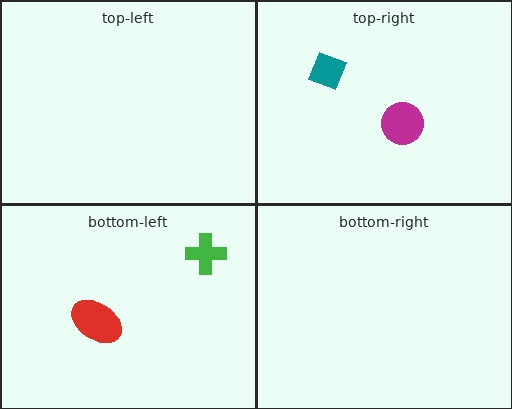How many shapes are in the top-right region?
2.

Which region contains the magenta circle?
The top-right region.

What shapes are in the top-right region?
The magenta circle, the teal diamond.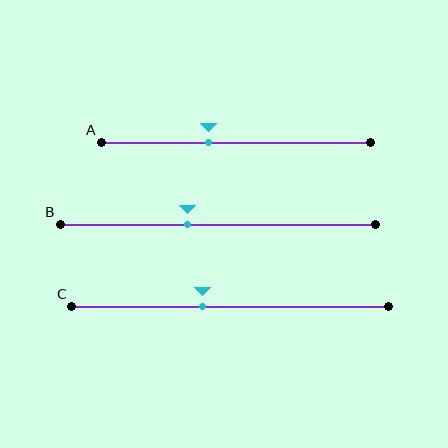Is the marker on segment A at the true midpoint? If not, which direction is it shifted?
No, the marker on segment A is shifted to the left by about 10% of the segment length.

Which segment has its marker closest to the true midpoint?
Segment C has its marker closest to the true midpoint.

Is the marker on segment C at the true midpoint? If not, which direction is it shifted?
No, the marker on segment C is shifted to the left by about 9% of the segment length.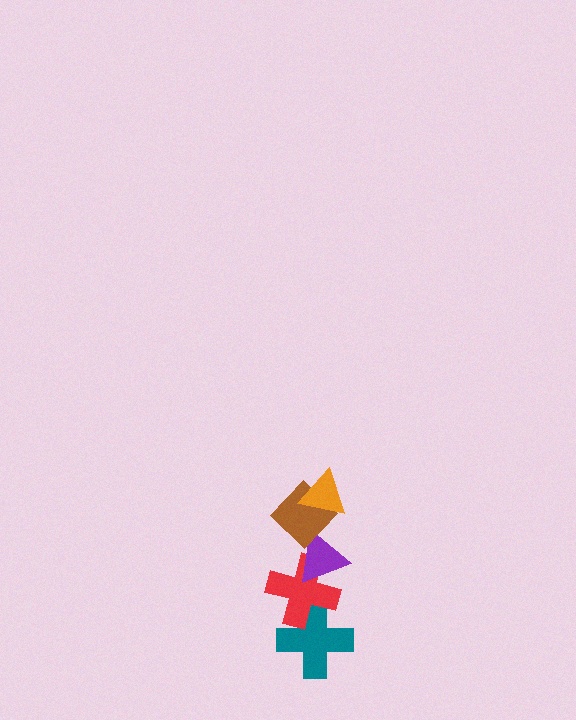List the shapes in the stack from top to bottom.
From top to bottom: the orange triangle, the brown diamond, the purple triangle, the red cross, the teal cross.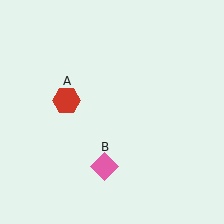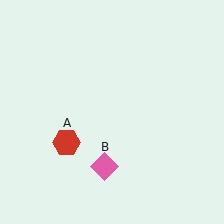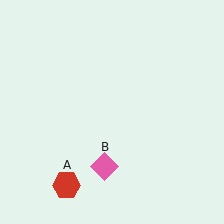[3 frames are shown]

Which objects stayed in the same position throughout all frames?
Pink diamond (object B) remained stationary.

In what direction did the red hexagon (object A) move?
The red hexagon (object A) moved down.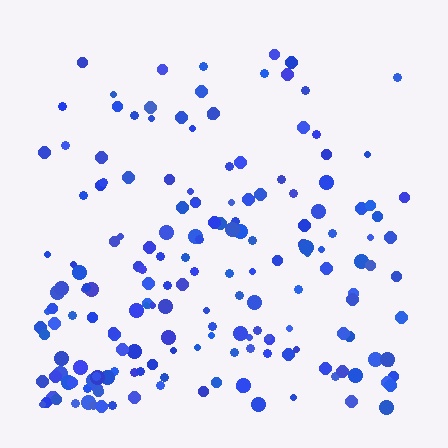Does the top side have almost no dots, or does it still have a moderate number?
Still a moderate number, just noticeably fewer than the bottom.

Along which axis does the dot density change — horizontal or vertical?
Vertical.